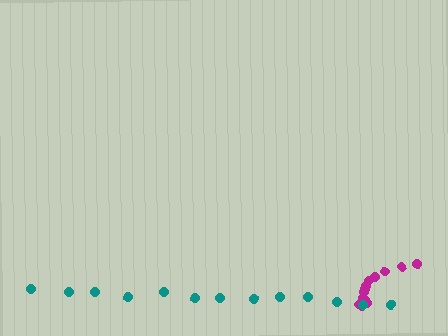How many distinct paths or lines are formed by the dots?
There are 2 distinct paths.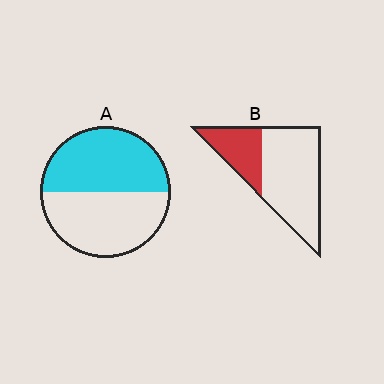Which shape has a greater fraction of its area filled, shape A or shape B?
Shape A.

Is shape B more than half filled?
No.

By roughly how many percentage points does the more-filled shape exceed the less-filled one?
By roughly 20 percentage points (A over B).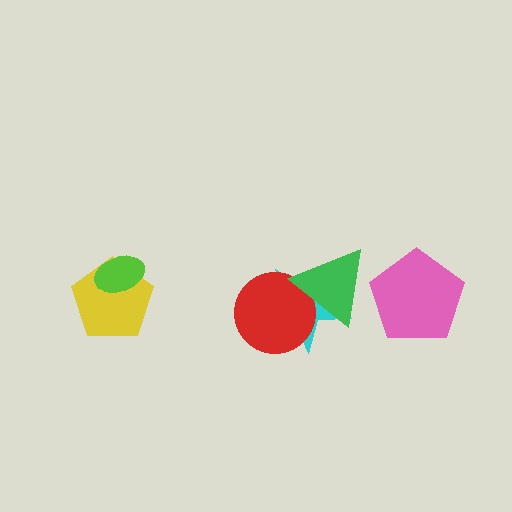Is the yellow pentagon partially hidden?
Yes, it is partially covered by another shape.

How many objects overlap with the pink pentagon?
1 object overlaps with the pink pentagon.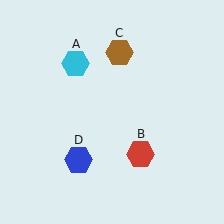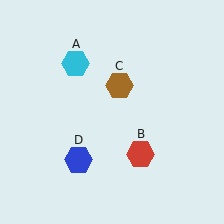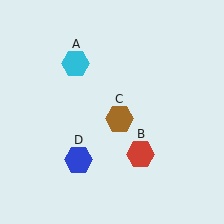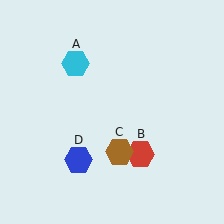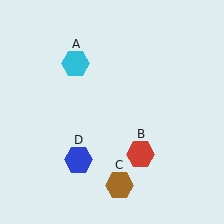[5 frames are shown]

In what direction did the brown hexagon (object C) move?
The brown hexagon (object C) moved down.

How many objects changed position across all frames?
1 object changed position: brown hexagon (object C).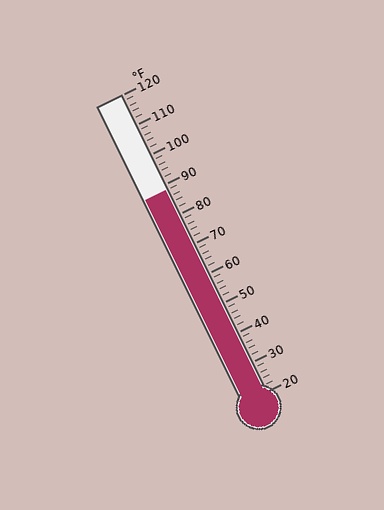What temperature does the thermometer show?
The thermometer shows approximately 88°F.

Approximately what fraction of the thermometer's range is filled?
The thermometer is filled to approximately 70% of its range.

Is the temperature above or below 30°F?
The temperature is above 30°F.